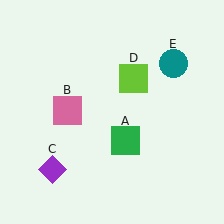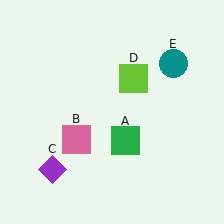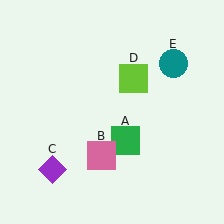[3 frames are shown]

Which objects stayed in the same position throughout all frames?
Green square (object A) and purple diamond (object C) and lime square (object D) and teal circle (object E) remained stationary.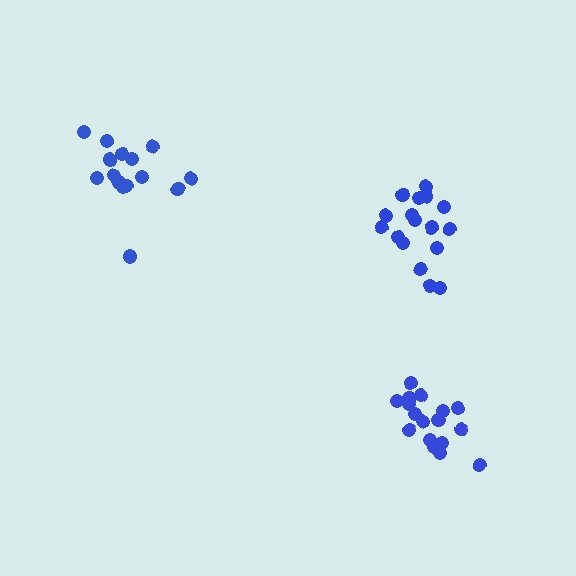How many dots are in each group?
Group 1: 17 dots, Group 2: 16 dots, Group 3: 17 dots (50 total).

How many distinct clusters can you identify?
There are 3 distinct clusters.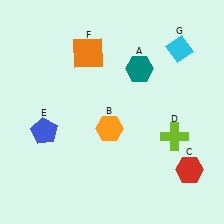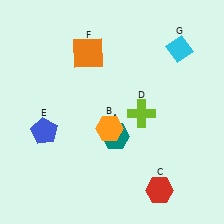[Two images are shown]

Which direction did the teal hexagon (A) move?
The teal hexagon (A) moved down.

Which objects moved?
The objects that moved are: the teal hexagon (A), the red hexagon (C), the lime cross (D).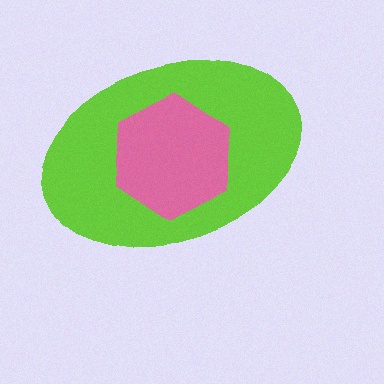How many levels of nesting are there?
2.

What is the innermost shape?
The pink hexagon.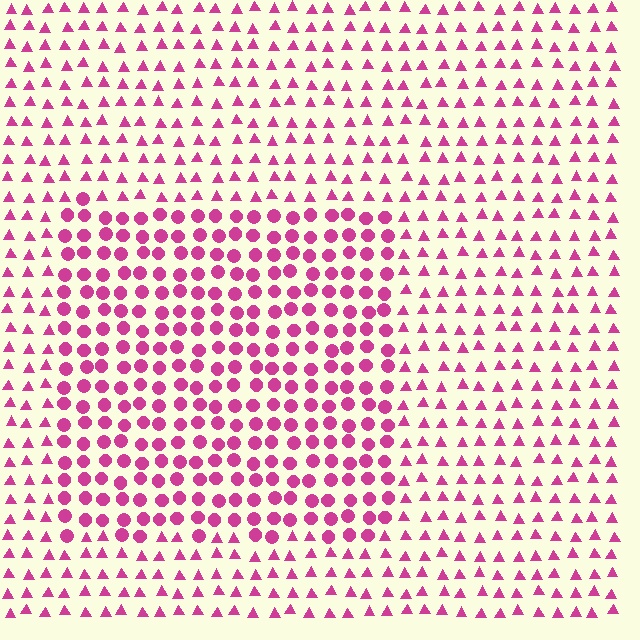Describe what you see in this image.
The image is filled with small magenta elements arranged in a uniform grid. A rectangle-shaped region contains circles, while the surrounding area contains triangles. The boundary is defined purely by the change in element shape.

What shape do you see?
I see a rectangle.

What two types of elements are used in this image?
The image uses circles inside the rectangle region and triangles outside it.